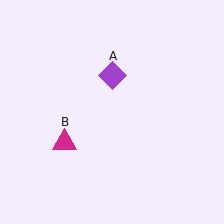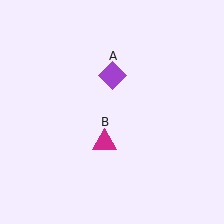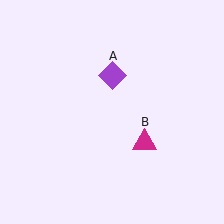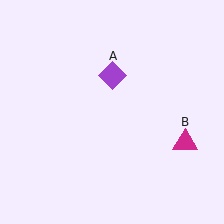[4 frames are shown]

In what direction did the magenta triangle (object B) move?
The magenta triangle (object B) moved right.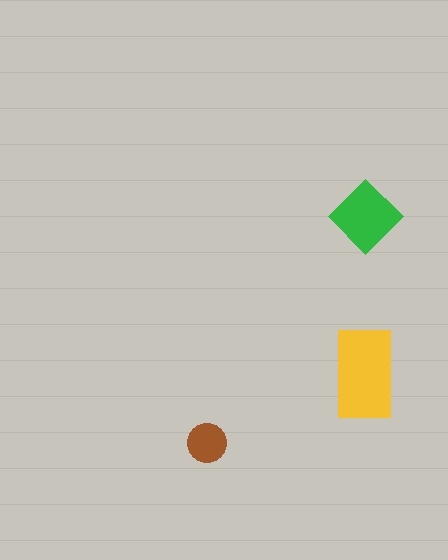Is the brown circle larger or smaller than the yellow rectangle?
Smaller.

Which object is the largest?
The yellow rectangle.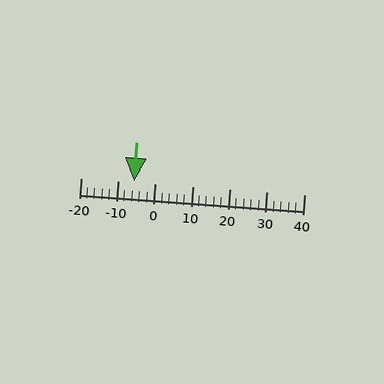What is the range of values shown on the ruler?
The ruler shows values from -20 to 40.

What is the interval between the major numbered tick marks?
The major tick marks are spaced 10 units apart.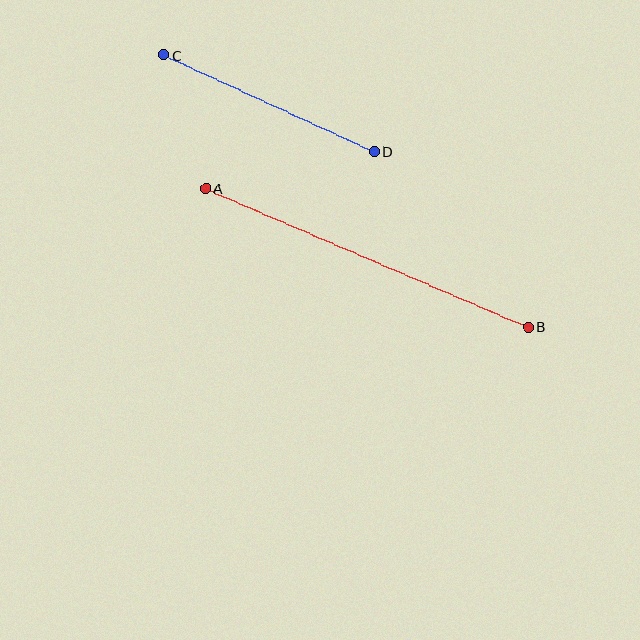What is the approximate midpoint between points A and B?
The midpoint is at approximately (367, 258) pixels.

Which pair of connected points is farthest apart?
Points A and B are farthest apart.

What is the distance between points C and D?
The distance is approximately 232 pixels.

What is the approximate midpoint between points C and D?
The midpoint is at approximately (269, 103) pixels.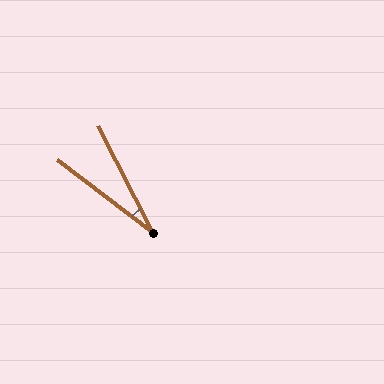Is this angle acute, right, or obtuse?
It is acute.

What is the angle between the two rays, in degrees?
Approximately 25 degrees.